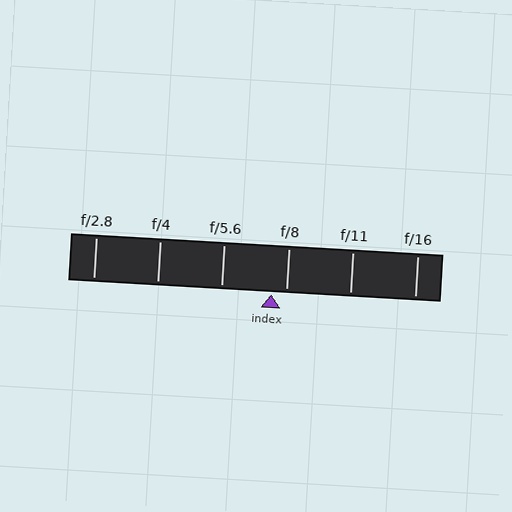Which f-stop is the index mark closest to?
The index mark is closest to f/8.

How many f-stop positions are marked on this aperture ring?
There are 6 f-stop positions marked.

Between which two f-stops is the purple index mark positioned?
The index mark is between f/5.6 and f/8.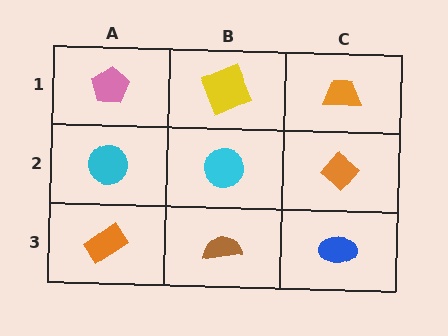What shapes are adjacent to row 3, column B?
A cyan circle (row 2, column B), an orange rectangle (row 3, column A), a blue ellipse (row 3, column C).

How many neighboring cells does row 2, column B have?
4.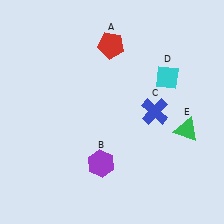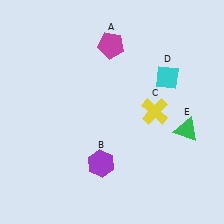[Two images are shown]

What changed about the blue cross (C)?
In Image 1, C is blue. In Image 2, it changed to yellow.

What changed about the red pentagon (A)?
In Image 1, A is red. In Image 2, it changed to magenta.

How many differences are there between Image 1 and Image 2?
There are 2 differences between the two images.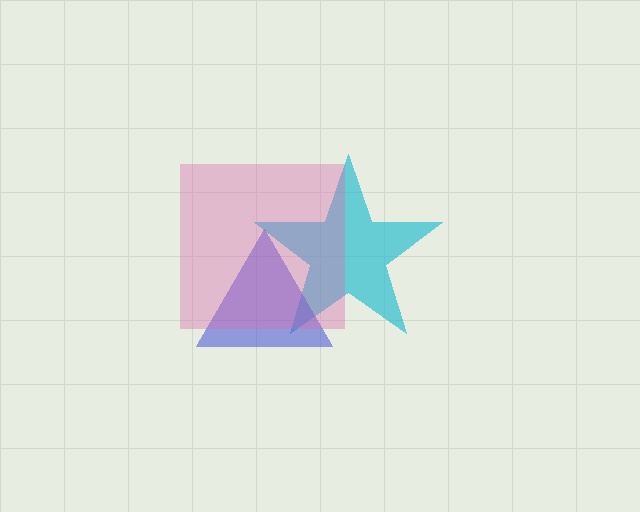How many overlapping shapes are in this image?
There are 3 overlapping shapes in the image.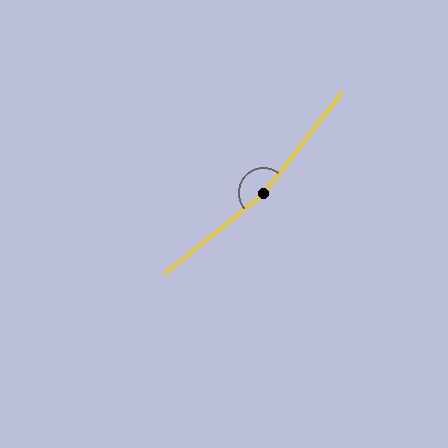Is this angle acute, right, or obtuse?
It is obtuse.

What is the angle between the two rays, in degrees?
Approximately 167 degrees.